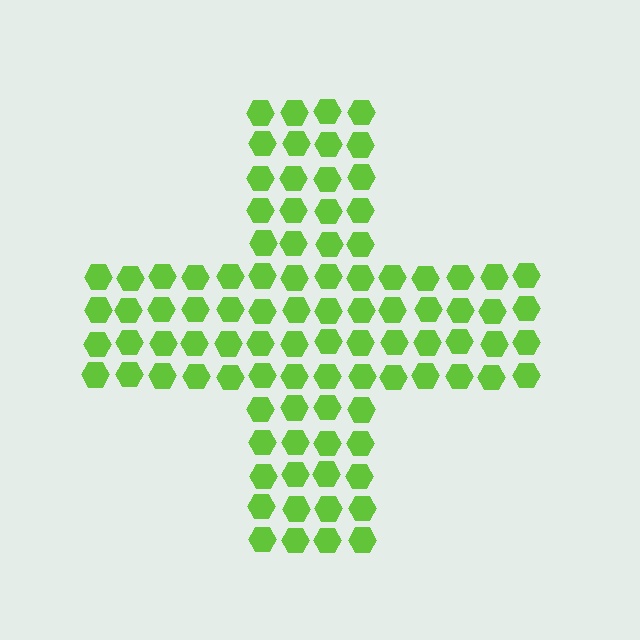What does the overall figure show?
The overall figure shows a cross.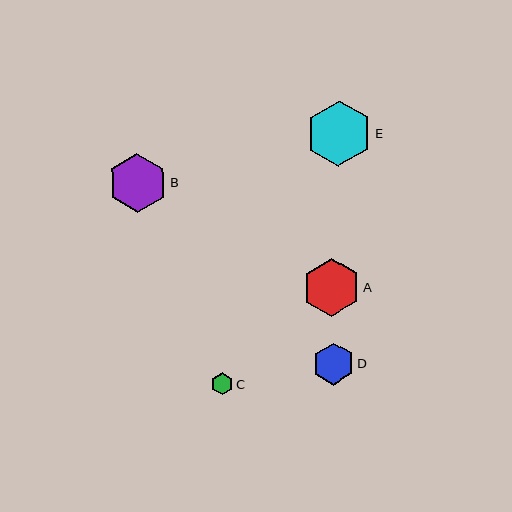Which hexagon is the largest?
Hexagon E is the largest with a size of approximately 65 pixels.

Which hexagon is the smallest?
Hexagon C is the smallest with a size of approximately 22 pixels.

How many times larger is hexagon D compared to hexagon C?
Hexagon D is approximately 1.9 times the size of hexagon C.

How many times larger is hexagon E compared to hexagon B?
Hexagon E is approximately 1.1 times the size of hexagon B.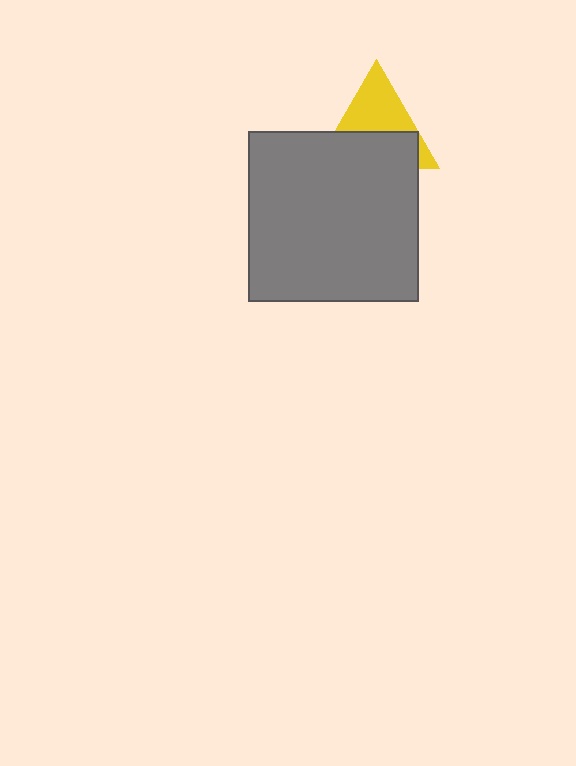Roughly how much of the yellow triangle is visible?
About half of it is visible (roughly 49%).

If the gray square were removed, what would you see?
You would see the complete yellow triangle.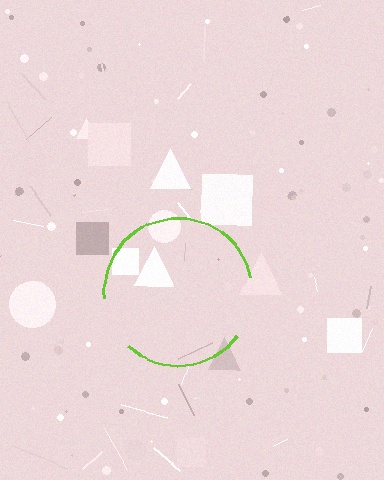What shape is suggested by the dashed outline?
The dashed outline suggests a circle.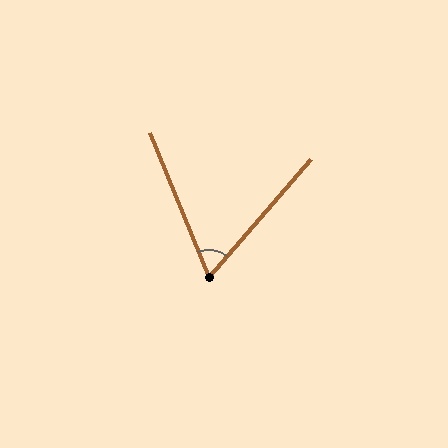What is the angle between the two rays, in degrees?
Approximately 63 degrees.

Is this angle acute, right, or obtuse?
It is acute.